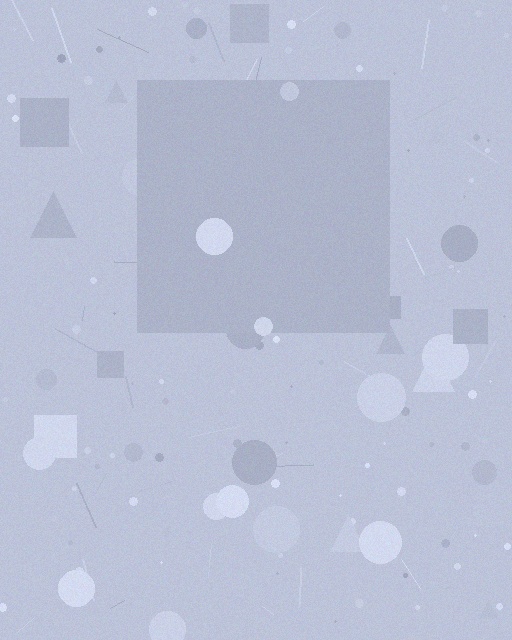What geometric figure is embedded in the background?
A square is embedded in the background.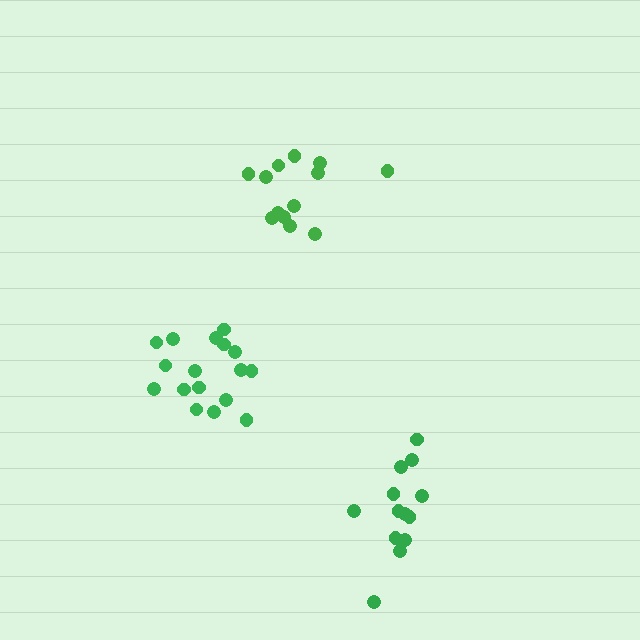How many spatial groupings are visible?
There are 3 spatial groupings.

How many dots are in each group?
Group 1: 13 dots, Group 2: 17 dots, Group 3: 13 dots (43 total).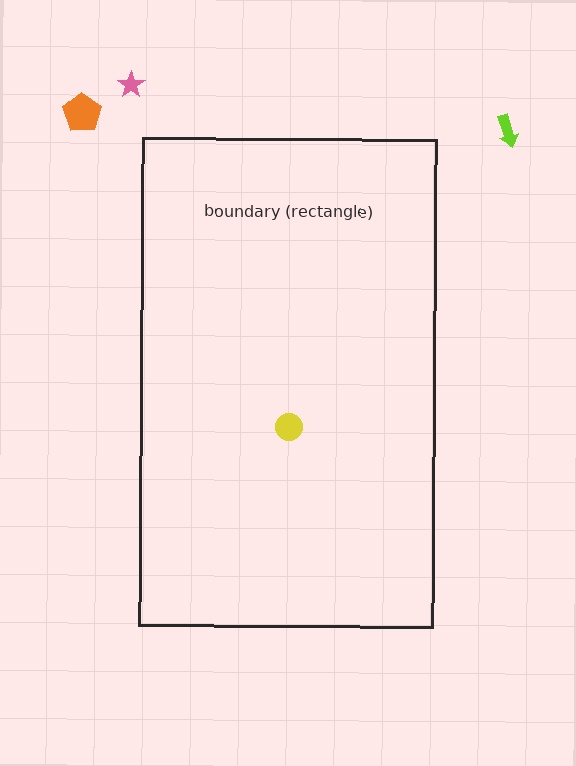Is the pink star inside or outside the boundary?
Outside.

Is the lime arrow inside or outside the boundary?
Outside.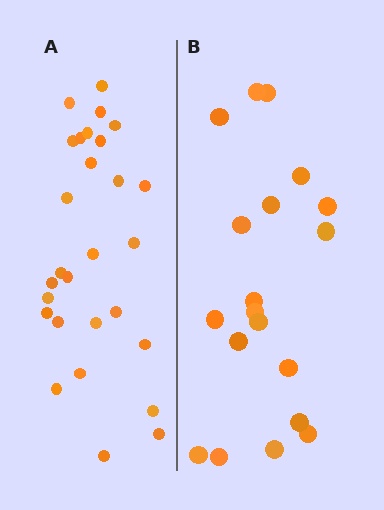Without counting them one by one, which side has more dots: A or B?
Region A (the left region) has more dots.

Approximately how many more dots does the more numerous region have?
Region A has roughly 8 or so more dots than region B.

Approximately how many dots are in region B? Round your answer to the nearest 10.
About 20 dots. (The exact count is 19, which rounds to 20.)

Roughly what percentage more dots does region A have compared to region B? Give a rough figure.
About 45% more.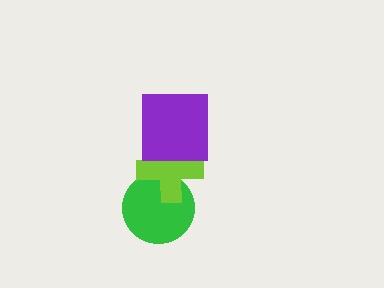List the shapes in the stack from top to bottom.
From top to bottom: the purple square, the lime cross, the green circle.